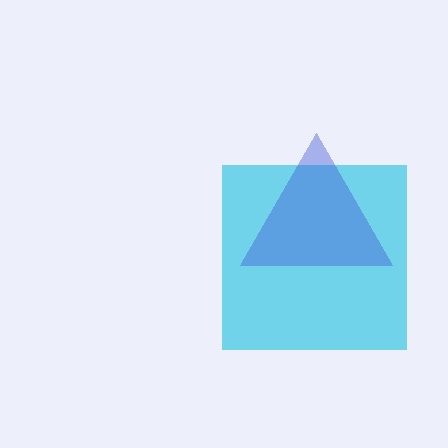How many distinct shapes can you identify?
There are 2 distinct shapes: a cyan square, a blue triangle.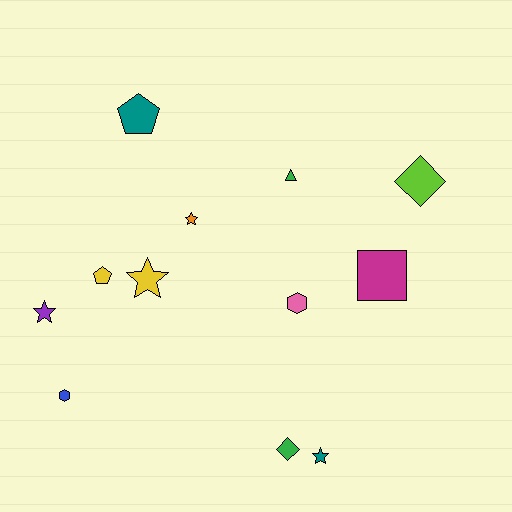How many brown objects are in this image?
There are no brown objects.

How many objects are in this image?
There are 12 objects.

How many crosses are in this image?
There are no crosses.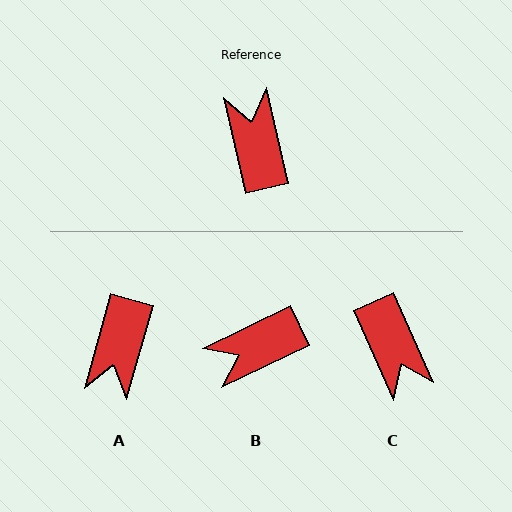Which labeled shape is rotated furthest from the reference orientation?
C, about 169 degrees away.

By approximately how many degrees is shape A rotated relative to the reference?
Approximately 151 degrees counter-clockwise.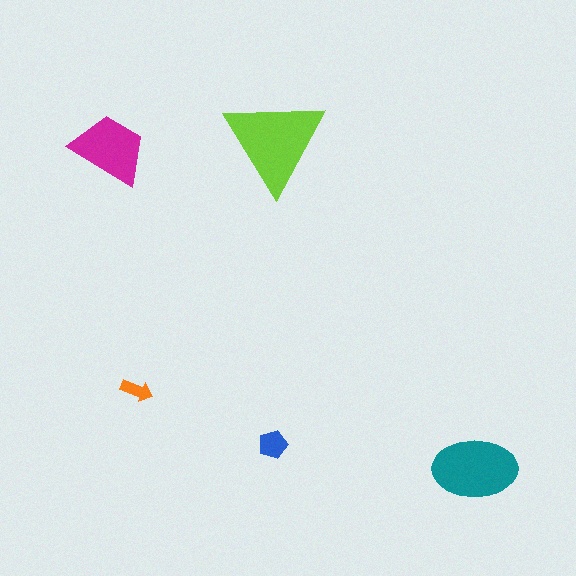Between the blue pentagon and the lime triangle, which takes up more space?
The lime triangle.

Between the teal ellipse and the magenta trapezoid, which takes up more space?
The teal ellipse.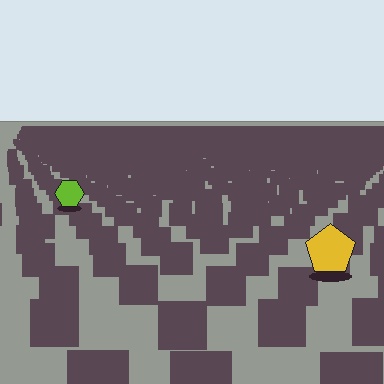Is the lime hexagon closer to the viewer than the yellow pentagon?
No. The yellow pentagon is closer — you can tell from the texture gradient: the ground texture is coarser near it.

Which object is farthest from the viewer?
The lime hexagon is farthest from the viewer. It appears smaller and the ground texture around it is denser.